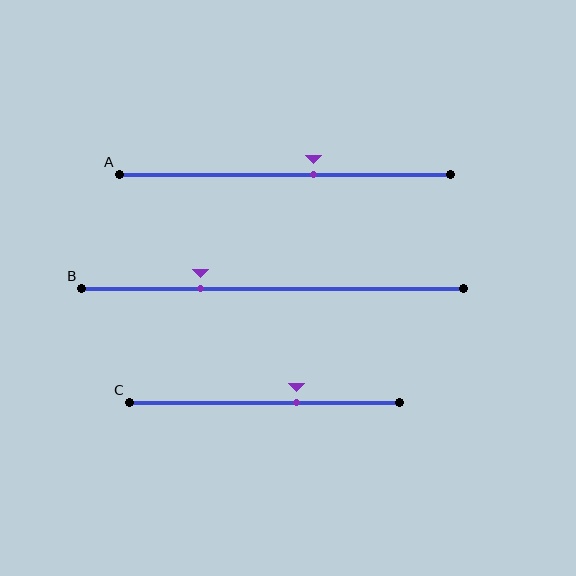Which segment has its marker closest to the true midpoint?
Segment A has its marker closest to the true midpoint.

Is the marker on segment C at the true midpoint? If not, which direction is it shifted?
No, the marker on segment C is shifted to the right by about 12% of the segment length.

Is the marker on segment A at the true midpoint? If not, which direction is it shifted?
No, the marker on segment A is shifted to the right by about 9% of the segment length.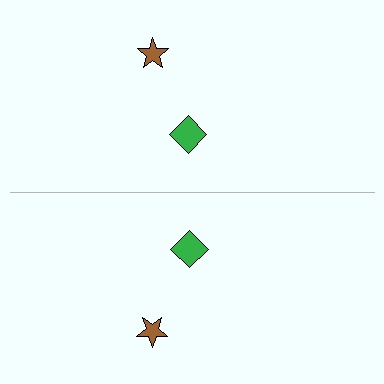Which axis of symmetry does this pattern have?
The pattern has a horizontal axis of symmetry running through the center of the image.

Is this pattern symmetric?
Yes, this pattern has bilateral (reflection) symmetry.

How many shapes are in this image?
There are 4 shapes in this image.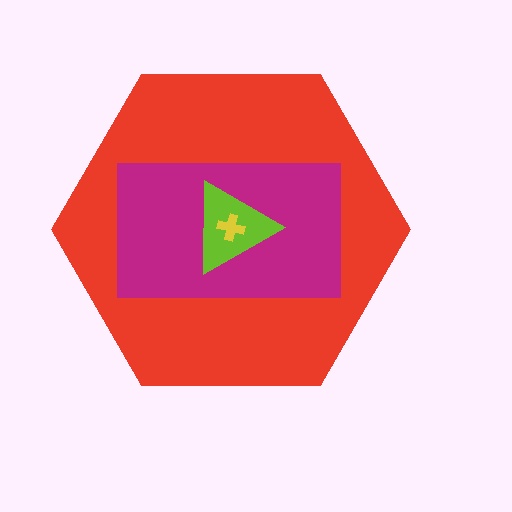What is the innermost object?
The yellow cross.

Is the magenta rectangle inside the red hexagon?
Yes.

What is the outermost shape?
The red hexagon.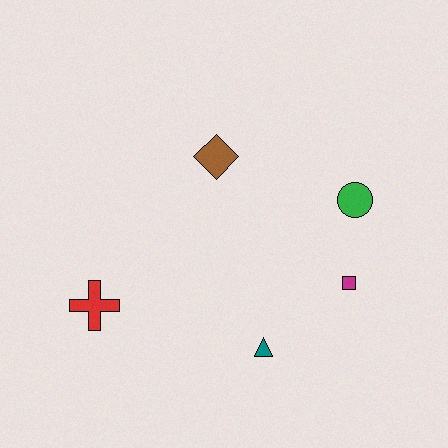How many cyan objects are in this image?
There are no cyan objects.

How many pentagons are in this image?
There are no pentagons.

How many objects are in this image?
There are 5 objects.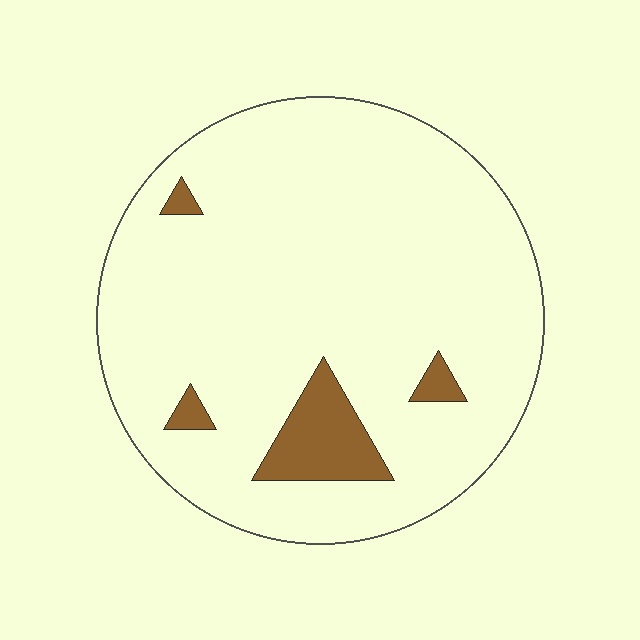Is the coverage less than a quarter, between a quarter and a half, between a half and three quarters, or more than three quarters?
Less than a quarter.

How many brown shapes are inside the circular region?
4.